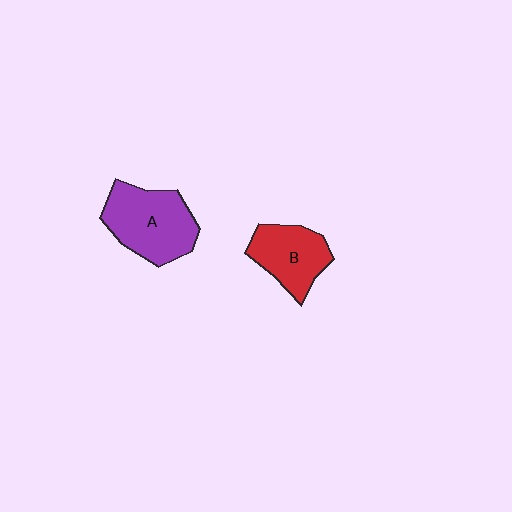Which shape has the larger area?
Shape A (purple).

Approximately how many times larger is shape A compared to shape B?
Approximately 1.3 times.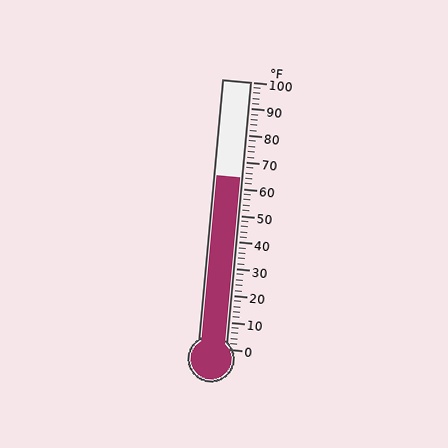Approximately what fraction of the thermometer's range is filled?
The thermometer is filled to approximately 65% of its range.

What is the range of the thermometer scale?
The thermometer scale ranges from 0°F to 100°F.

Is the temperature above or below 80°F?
The temperature is below 80°F.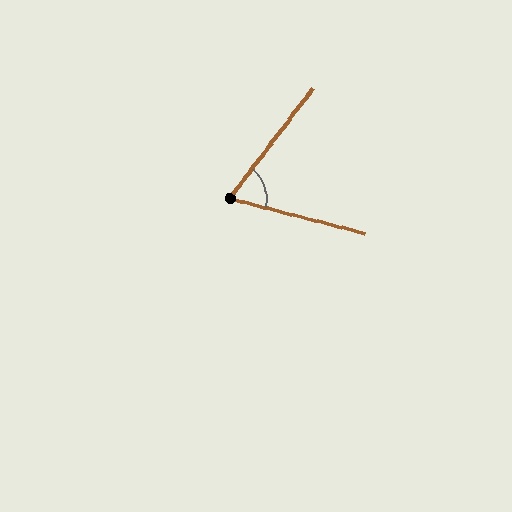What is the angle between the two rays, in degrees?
Approximately 67 degrees.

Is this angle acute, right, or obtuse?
It is acute.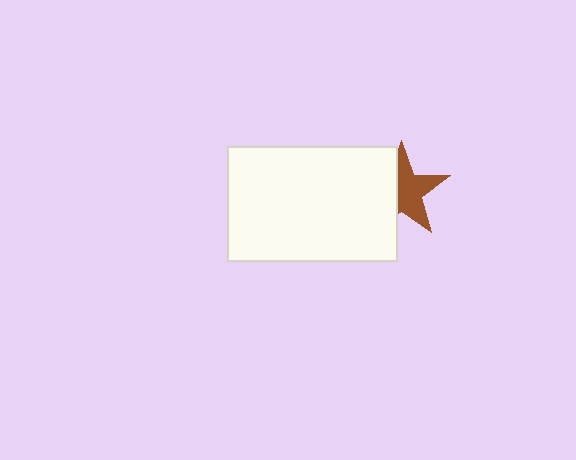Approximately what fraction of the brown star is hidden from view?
Roughly 41% of the brown star is hidden behind the white rectangle.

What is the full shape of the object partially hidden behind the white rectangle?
The partially hidden object is a brown star.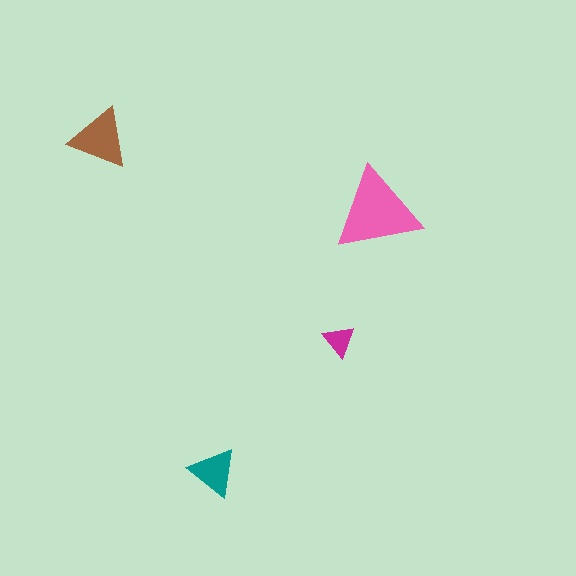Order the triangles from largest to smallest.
the pink one, the brown one, the teal one, the magenta one.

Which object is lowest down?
The teal triangle is bottommost.